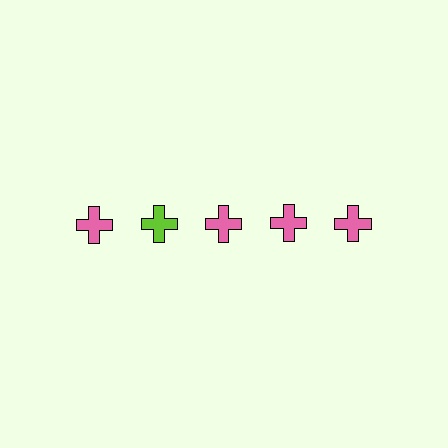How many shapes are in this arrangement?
There are 5 shapes arranged in a grid pattern.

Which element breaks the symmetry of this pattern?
The lime cross in the top row, second from left column breaks the symmetry. All other shapes are pink crosses.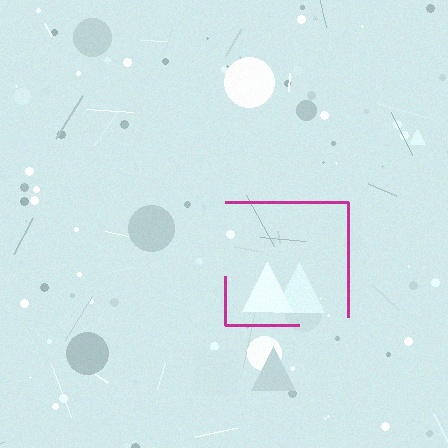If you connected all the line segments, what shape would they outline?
They would outline a square.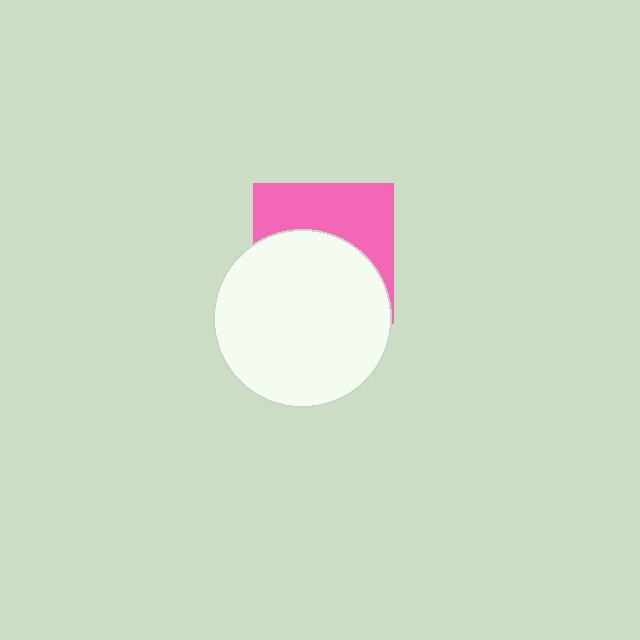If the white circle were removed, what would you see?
You would see the complete pink square.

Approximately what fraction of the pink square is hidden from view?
Roughly 57% of the pink square is hidden behind the white circle.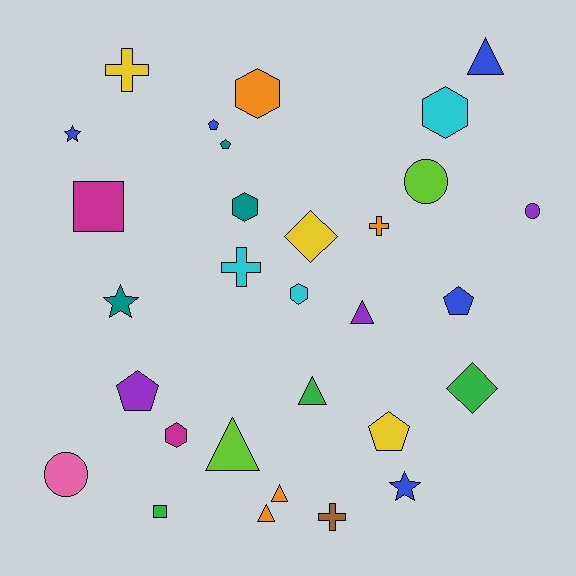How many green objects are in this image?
There are 3 green objects.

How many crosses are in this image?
There are 4 crosses.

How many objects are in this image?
There are 30 objects.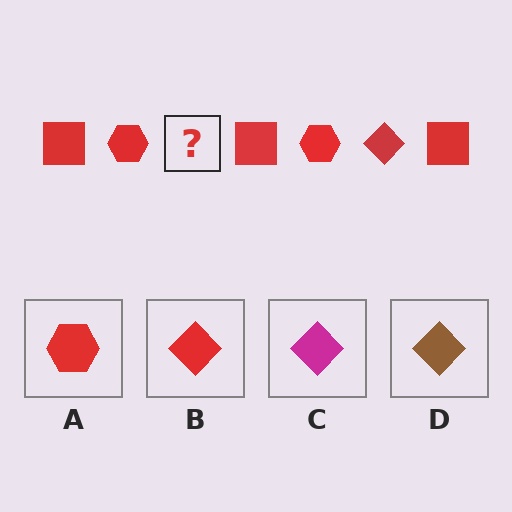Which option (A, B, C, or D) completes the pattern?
B.